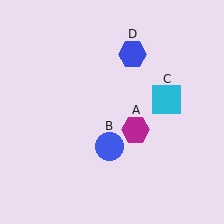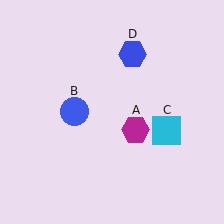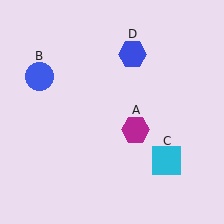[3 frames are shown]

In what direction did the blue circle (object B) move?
The blue circle (object B) moved up and to the left.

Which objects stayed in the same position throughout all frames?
Magenta hexagon (object A) and blue hexagon (object D) remained stationary.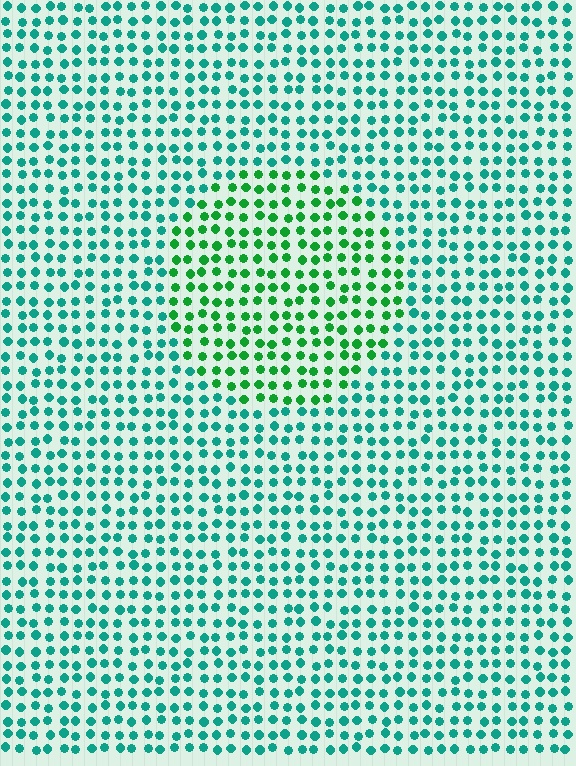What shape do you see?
I see a circle.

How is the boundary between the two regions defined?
The boundary is defined purely by a slight shift in hue (about 39 degrees). Spacing, size, and orientation are identical on both sides.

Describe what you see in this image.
The image is filled with small teal elements in a uniform arrangement. A circle-shaped region is visible where the elements are tinted to a slightly different hue, forming a subtle color boundary.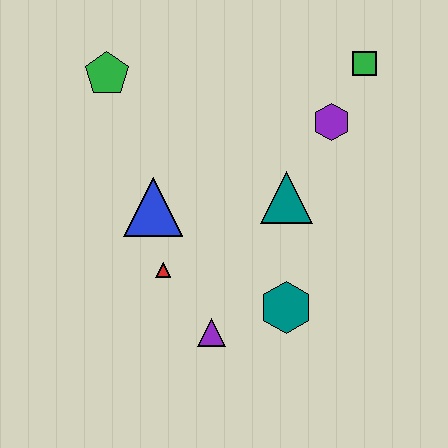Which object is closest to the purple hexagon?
The green square is closest to the purple hexagon.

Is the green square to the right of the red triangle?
Yes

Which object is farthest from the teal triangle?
The green pentagon is farthest from the teal triangle.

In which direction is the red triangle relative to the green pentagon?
The red triangle is below the green pentagon.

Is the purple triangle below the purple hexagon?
Yes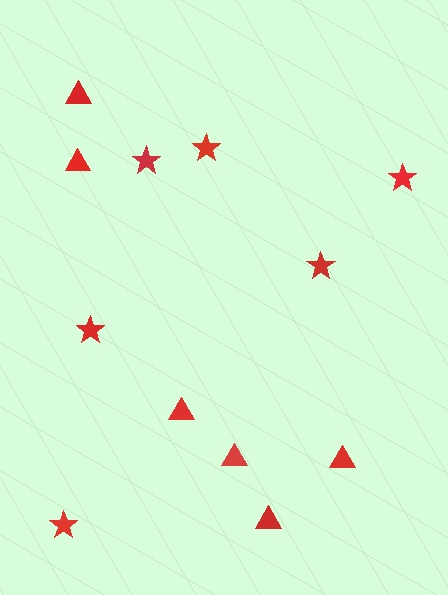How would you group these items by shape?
There are 2 groups: one group of stars (6) and one group of triangles (6).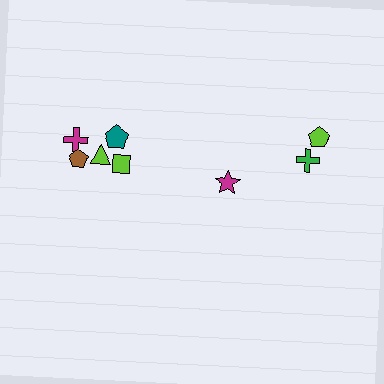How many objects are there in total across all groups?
There are 8 objects.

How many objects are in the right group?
There are 3 objects.